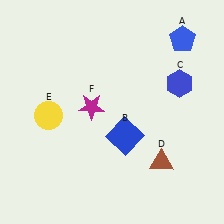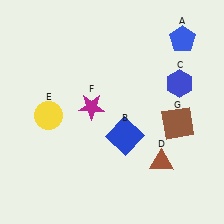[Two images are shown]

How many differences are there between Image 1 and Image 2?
There is 1 difference between the two images.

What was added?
A brown square (G) was added in Image 2.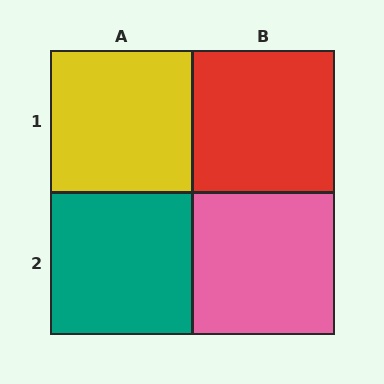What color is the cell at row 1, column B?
Red.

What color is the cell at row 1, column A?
Yellow.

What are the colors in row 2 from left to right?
Teal, pink.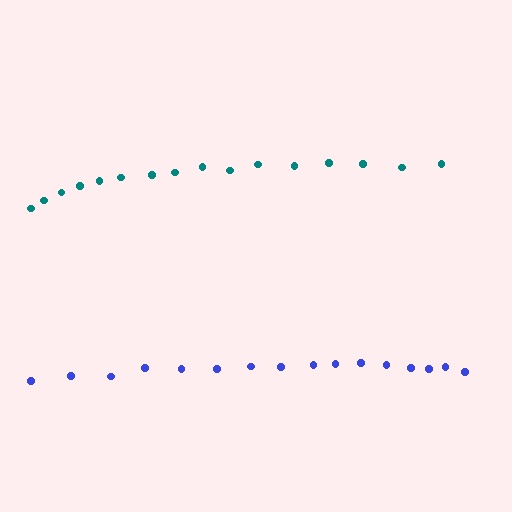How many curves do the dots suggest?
There are 2 distinct paths.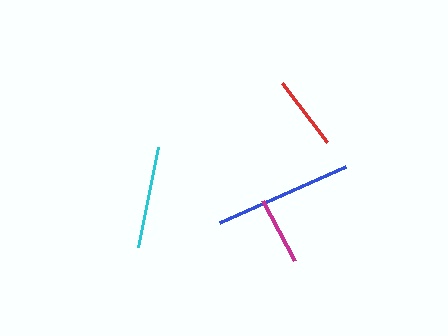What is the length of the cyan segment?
The cyan segment is approximately 102 pixels long.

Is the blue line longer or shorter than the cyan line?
The blue line is longer than the cyan line.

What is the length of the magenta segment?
The magenta segment is approximately 68 pixels long.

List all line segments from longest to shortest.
From longest to shortest: blue, cyan, red, magenta.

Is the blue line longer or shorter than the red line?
The blue line is longer than the red line.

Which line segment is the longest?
The blue line is the longest at approximately 138 pixels.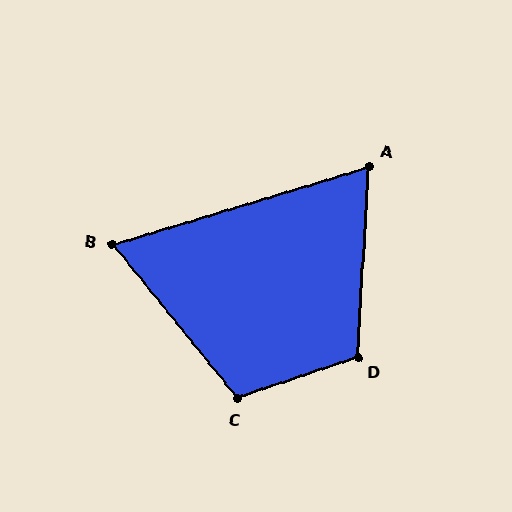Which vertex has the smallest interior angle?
B, at approximately 68 degrees.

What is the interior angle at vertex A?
Approximately 70 degrees (acute).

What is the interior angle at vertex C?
Approximately 110 degrees (obtuse).